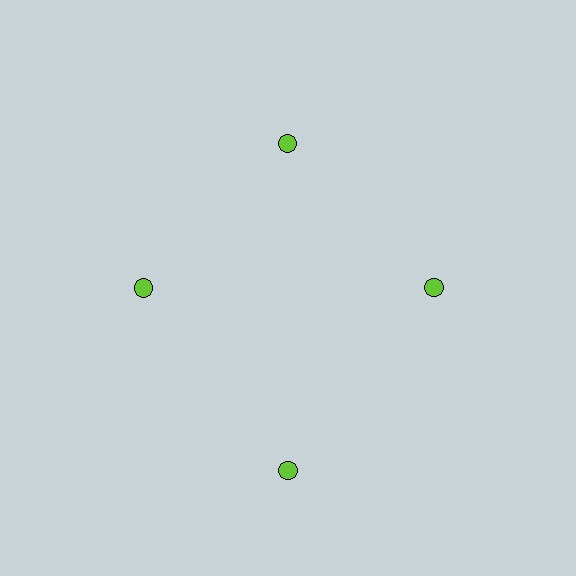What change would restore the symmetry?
The symmetry would be restored by moving it inward, back onto the ring so that all 4 circles sit at equal angles and equal distance from the center.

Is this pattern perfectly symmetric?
No. The 4 lime circles are arranged in a ring, but one element near the 6 o'clock position is pushed outward from the center, breaking the 4-fold rotational symmetry.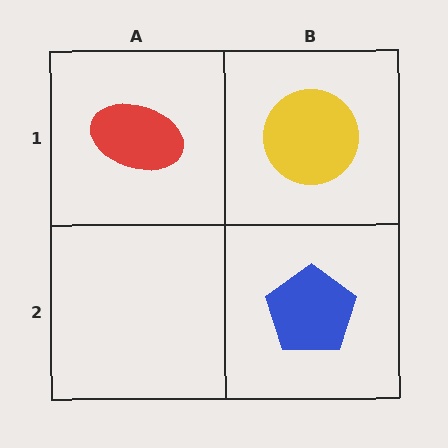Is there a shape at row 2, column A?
No, that cell is empty.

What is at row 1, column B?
A yellow circle.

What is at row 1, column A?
A red ellipse.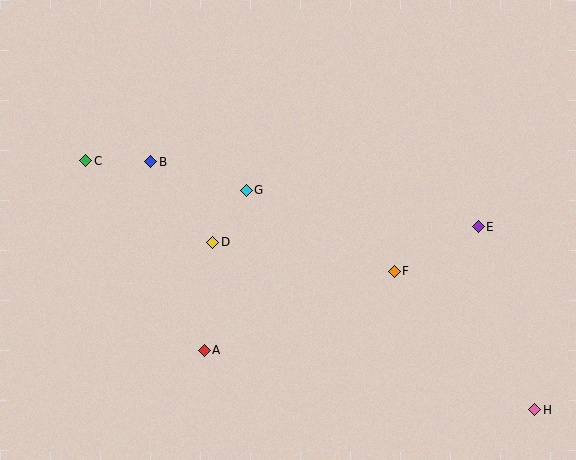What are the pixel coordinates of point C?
Point C is at (86, 161).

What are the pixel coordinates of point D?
Point D is at (213, 242).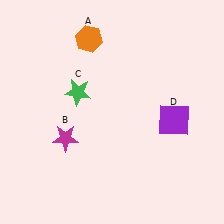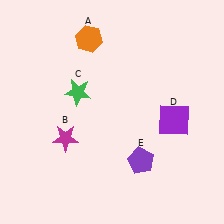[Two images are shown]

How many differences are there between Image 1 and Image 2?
There is 1 difference between the two images.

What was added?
A purple pentagon (E) was added in Image 2.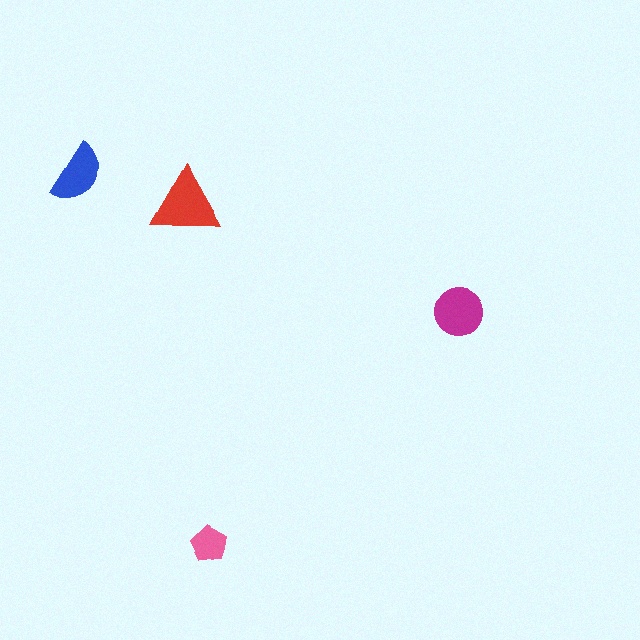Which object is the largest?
The red triangle.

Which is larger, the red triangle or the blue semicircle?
The red triangle.